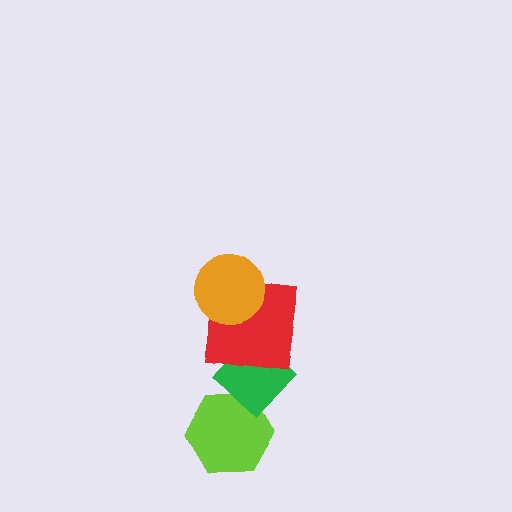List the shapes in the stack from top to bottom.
From top to bottom: the orange circle, the red square, the green diamond, the lime hexagon.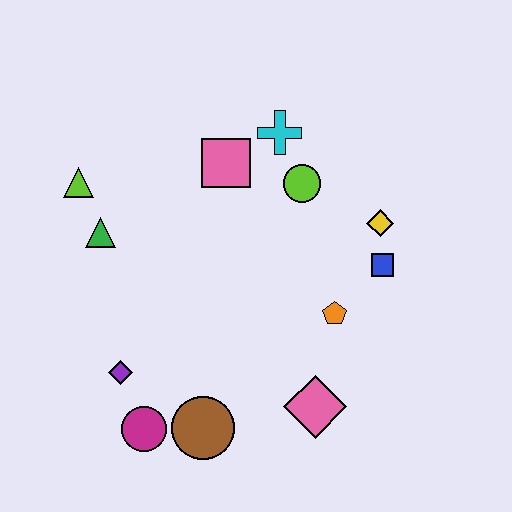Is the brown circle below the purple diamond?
Yes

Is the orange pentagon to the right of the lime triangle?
Yes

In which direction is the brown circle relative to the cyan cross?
The brown circle is below the cyan cross.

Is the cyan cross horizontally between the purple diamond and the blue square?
Yes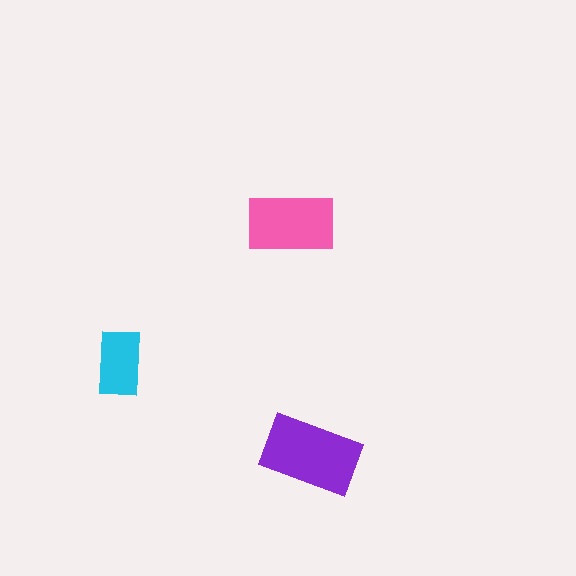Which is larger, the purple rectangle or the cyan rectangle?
The purple one.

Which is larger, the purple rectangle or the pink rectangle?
The purple one.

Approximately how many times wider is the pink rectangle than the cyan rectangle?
About 1.5 times wider.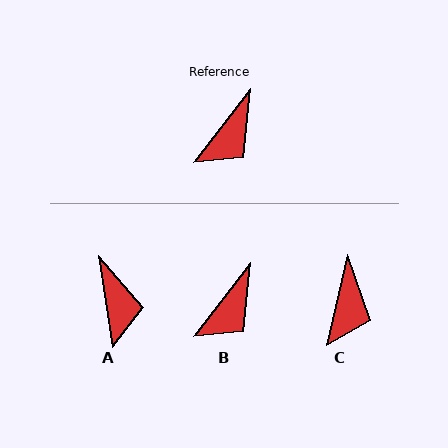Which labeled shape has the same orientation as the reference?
B.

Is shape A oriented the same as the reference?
No, it is off by about 46 degrees.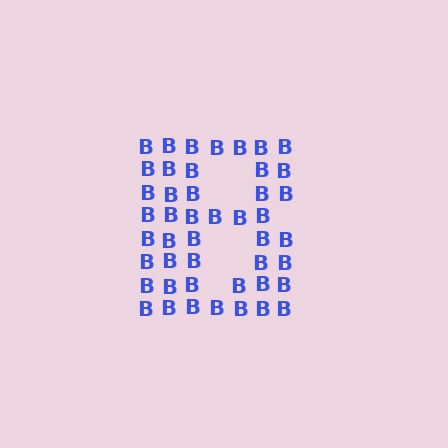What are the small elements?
The small elements are letter B's.